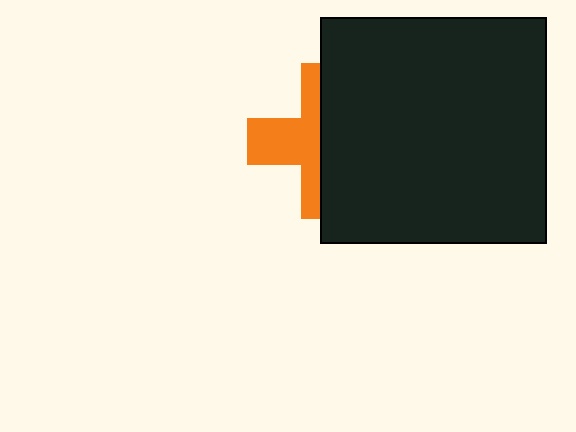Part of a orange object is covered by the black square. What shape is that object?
It is a cross.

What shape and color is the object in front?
The object in front is a black square.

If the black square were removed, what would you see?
You would see the complete orange cross.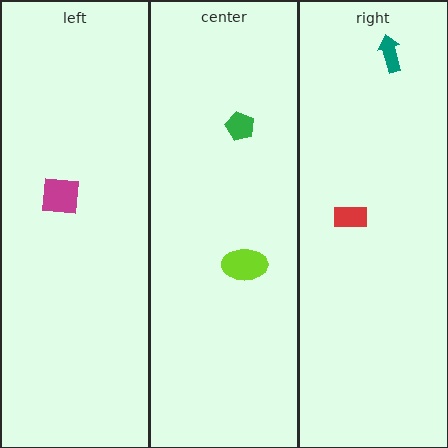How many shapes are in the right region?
2.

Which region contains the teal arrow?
The right region.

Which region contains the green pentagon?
The center region.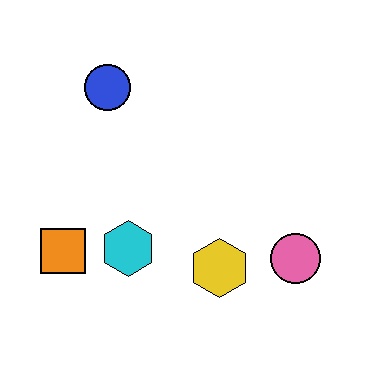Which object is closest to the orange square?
The cyan hexagon is closest to the orange square.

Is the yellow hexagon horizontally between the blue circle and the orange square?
No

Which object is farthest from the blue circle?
The pink circle is farthest from the blue circle.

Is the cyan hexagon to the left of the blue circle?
No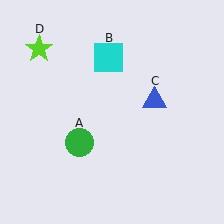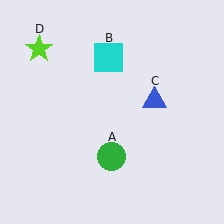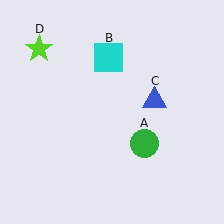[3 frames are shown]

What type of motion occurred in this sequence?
The green circle (object A) rotated counterclockwise around the center of the scene.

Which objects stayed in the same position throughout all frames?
Cyan square (object B) and blue triangle (object C) and lime star (object D) remained stationary.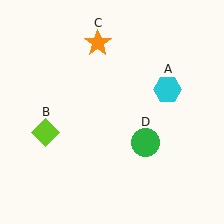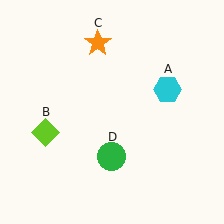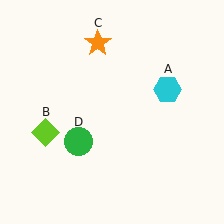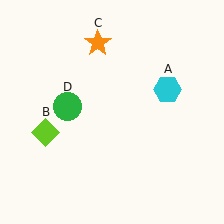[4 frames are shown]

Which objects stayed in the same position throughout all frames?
Cyan hexagon (object A) and lime diamond (object B) and orange star (object C) remained stationary.